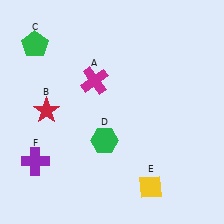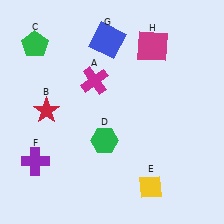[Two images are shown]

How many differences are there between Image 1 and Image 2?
There are 2 differences between the two images.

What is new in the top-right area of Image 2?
A magenta square (H) was added in the top-right area of Image 2.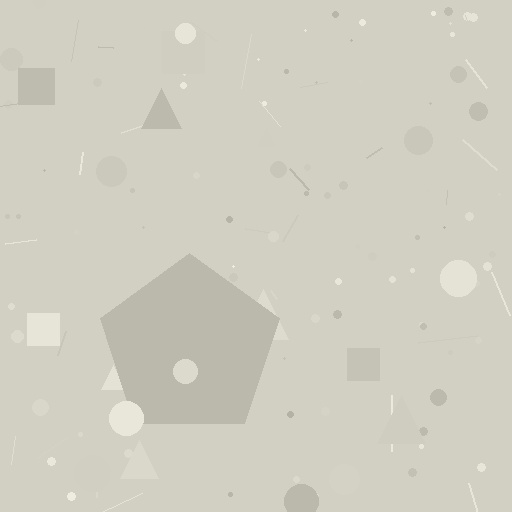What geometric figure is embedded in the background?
A pentagon is embedded in the background.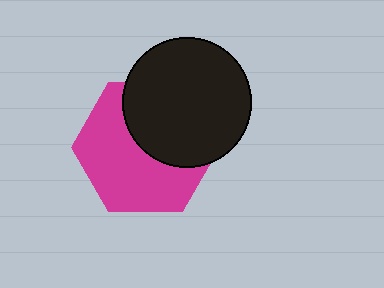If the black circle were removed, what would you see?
You would see the complete magenta hexagon.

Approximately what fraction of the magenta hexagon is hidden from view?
Roughly 42% of the magenta hexagon is hidden behind the black circle.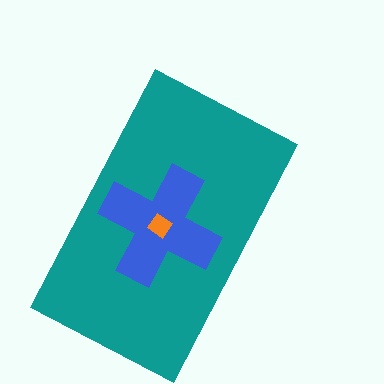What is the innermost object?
The orange diamond.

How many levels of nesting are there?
3.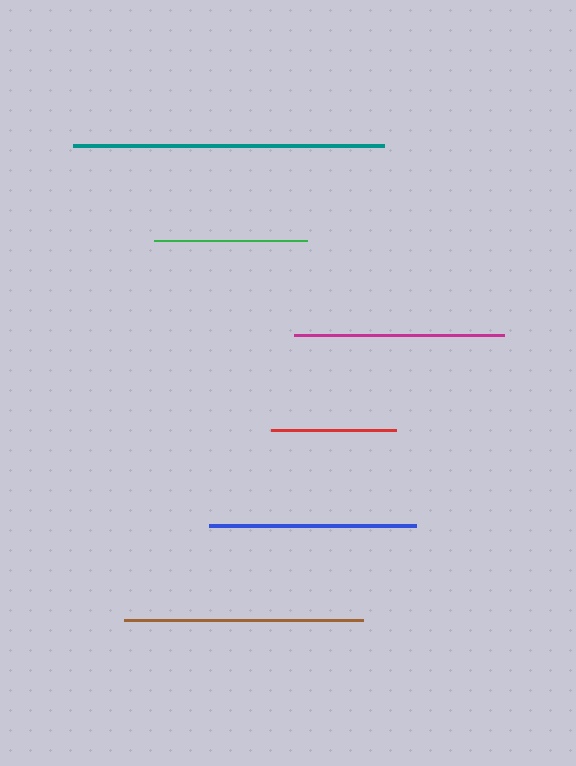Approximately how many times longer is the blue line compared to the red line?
The blue line is approximately 1.7 times the length of the red line.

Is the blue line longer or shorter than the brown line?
The brown line is longer than the blue line.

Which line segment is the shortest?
The red line is the shortest at approximately 125 pixels.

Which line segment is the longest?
The teal line is the longest at approximately 311 pixels.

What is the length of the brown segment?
The brown segment is approximately 239 pixels long.